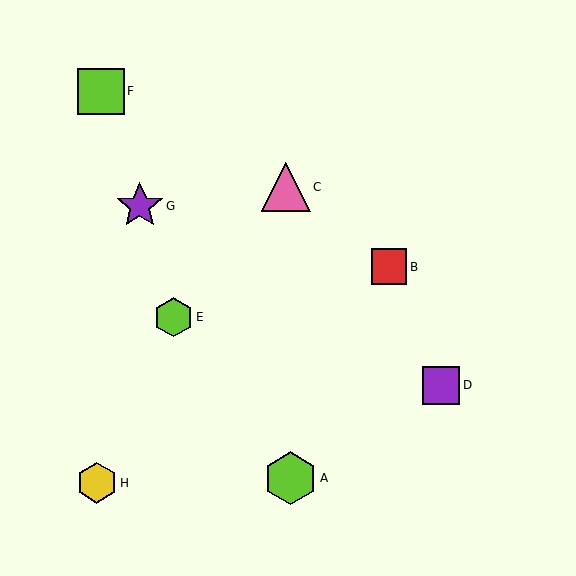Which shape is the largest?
The lime hexagon (labeled A) is the largest.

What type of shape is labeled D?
Shape D is a purple square.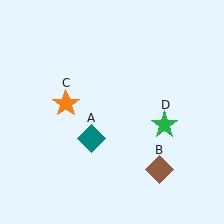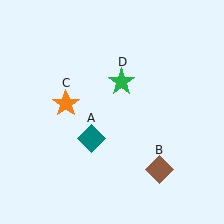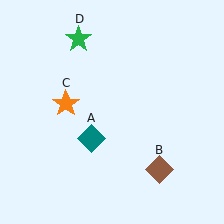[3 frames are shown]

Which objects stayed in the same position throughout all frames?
Teal diamond (object A) and brown diamond (object B) and orange star (object C) remained stationary.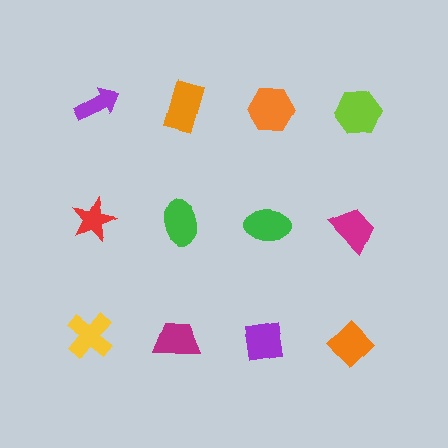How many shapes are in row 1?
4 shapes.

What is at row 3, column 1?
A yellow cross.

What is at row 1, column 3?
An orange hexagon.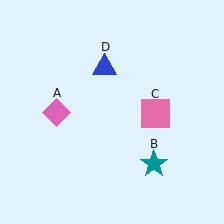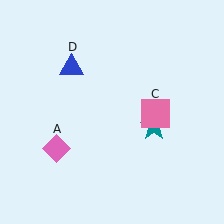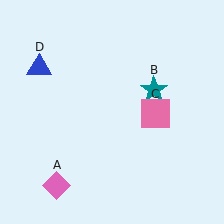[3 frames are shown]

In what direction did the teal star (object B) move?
The teal star (object B) moved up.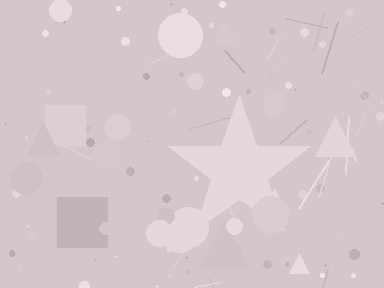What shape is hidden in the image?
A star is hidden in the image.